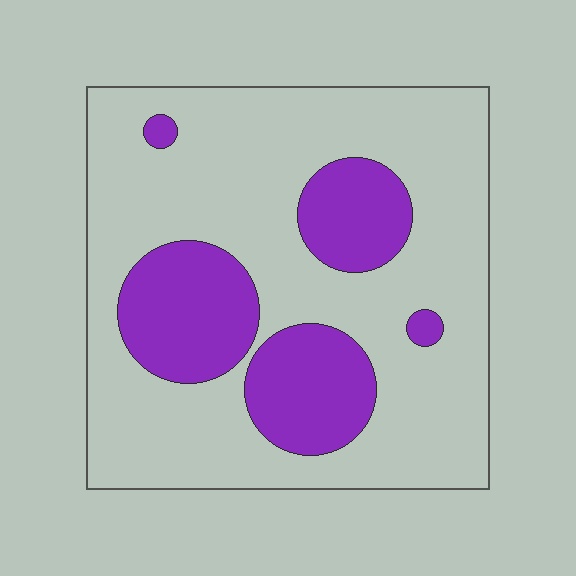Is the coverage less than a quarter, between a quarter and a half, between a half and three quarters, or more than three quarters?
Between a quarter and a half.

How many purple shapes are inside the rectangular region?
5.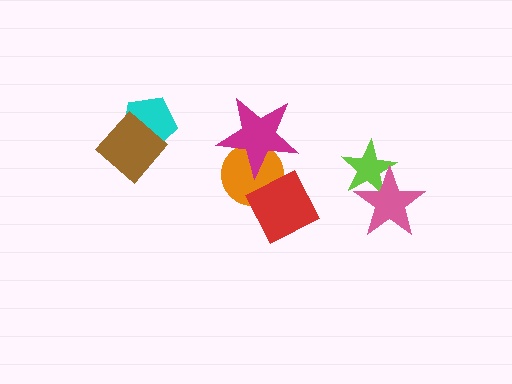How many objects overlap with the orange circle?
2 objects overlap with the orange circle.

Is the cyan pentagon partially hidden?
Yes, it is partially covered by another shape.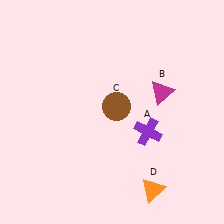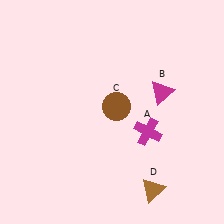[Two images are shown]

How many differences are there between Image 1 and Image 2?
There are 2 differences between the two images.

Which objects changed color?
A changed from purple to magenta. D changed from orange to brown.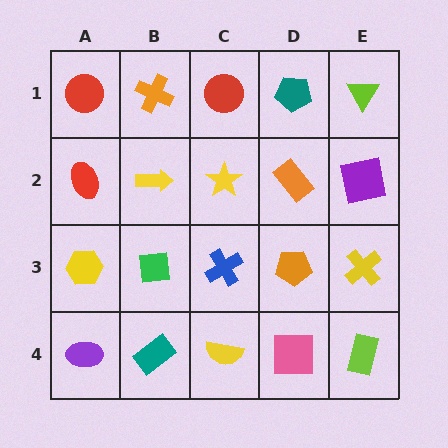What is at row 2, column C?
A yellow star.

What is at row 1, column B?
An orange cross.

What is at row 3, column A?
A yellow hexagon.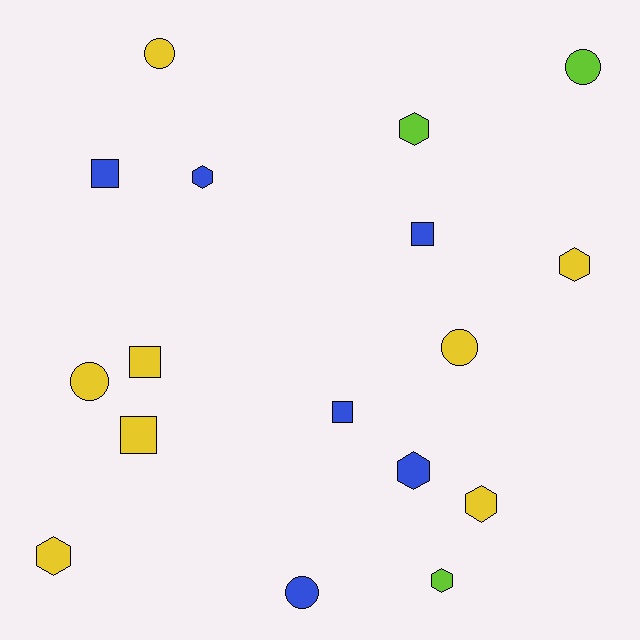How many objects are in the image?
There are 17 objects.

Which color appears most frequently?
Yellow, with 8 objects.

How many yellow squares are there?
There are 2 yellow squares.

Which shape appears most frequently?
Hexagon, with 7 objects.